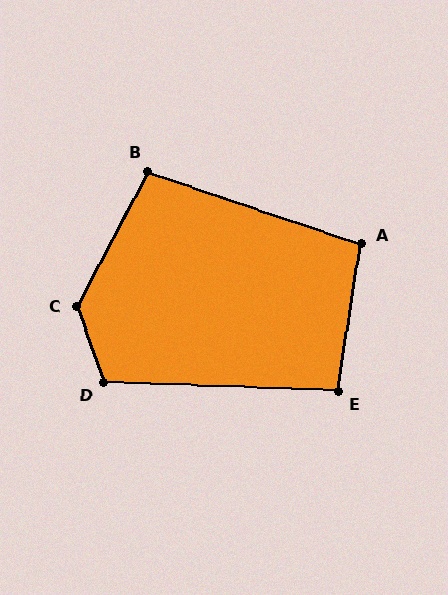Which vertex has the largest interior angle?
C, at approximately 133 degrees.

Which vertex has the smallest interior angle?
E, at approximately 97 degrees.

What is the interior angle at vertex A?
Approximately 100 degrees (obtuse).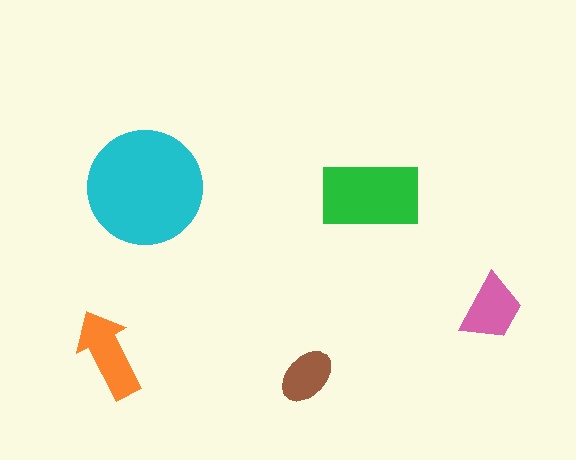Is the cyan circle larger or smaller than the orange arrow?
Larger.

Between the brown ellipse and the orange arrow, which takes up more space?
The orange arrow.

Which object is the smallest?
The brown ellipse.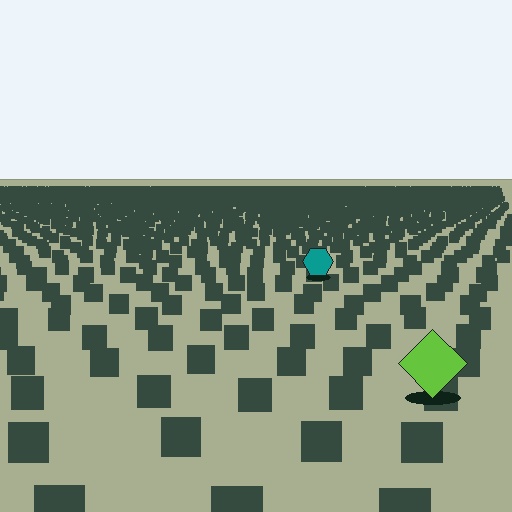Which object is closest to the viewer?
The lime diamond is closest. The texture marks near it are larger and more spread out.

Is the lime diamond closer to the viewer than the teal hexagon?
Yes. The lime diamond is closer — you can tell from the texture gradient: the ground texture is coarser near it.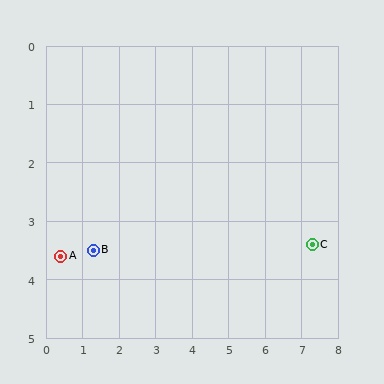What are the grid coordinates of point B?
Point B is at approximately (1.3, 3.5).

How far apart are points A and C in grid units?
Points A and C are about 6.9 grid units apart.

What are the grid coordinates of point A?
Point A is at approximately (0.4, 3.6).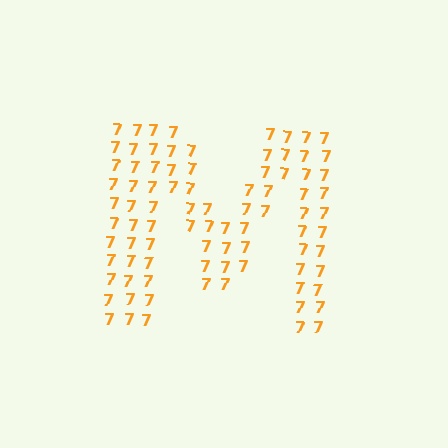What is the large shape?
The large shape is the letter M.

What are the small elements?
The small elements are digit 7's.